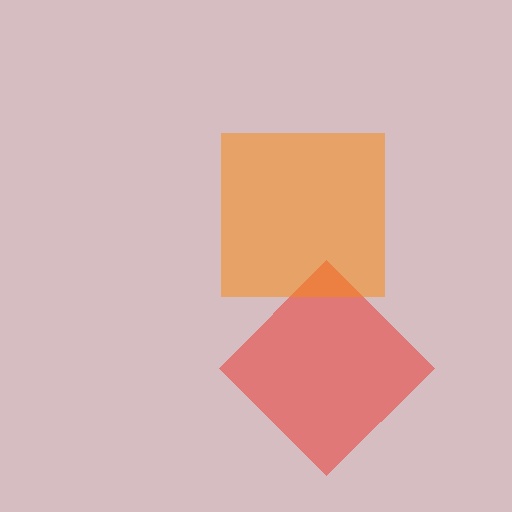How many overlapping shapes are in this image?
There are 2 overlapping shapes in the image.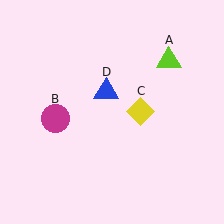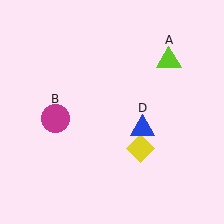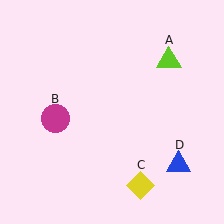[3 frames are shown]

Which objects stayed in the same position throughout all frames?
Lime triangle (object A) and magenta circle (object B) remained stationary.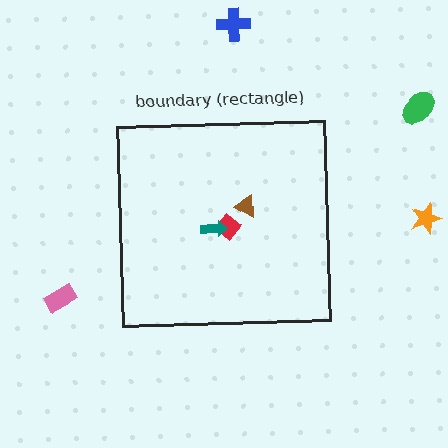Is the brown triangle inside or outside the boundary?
Inside.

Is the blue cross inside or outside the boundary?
Outside.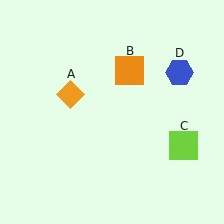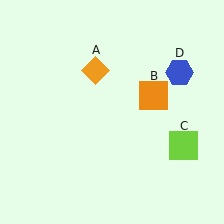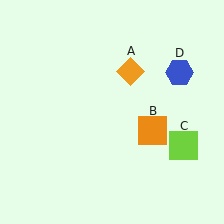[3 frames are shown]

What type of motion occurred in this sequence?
The orange diamond (object A), orange square (object B) rotated clockwise around the center of the scene.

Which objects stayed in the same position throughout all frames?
Lime square (object C) and blue hexagon (object D) remained stationary.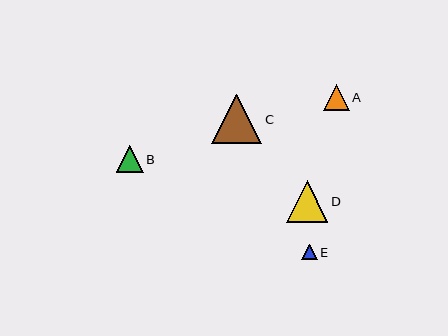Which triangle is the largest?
Triangle C is the largest with a size of approximately 50 pixels.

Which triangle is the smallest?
Triangle E is the smallest with a size of approximately 15 pixels.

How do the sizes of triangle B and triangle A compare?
Triangle B and triangle A are approximately the same size.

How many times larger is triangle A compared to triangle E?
Triangle A is approximately 1.7 times the size of triangle E.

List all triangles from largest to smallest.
From largest to smallest: C, D, B, A, E.